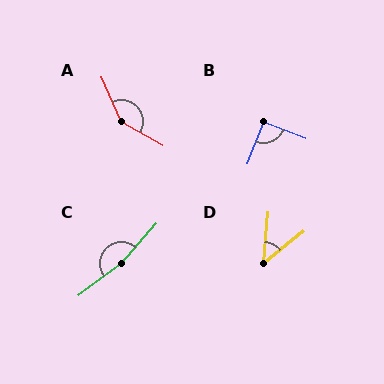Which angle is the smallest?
D, at approximately 46 degrees.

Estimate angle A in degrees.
Approximately 143 degrees.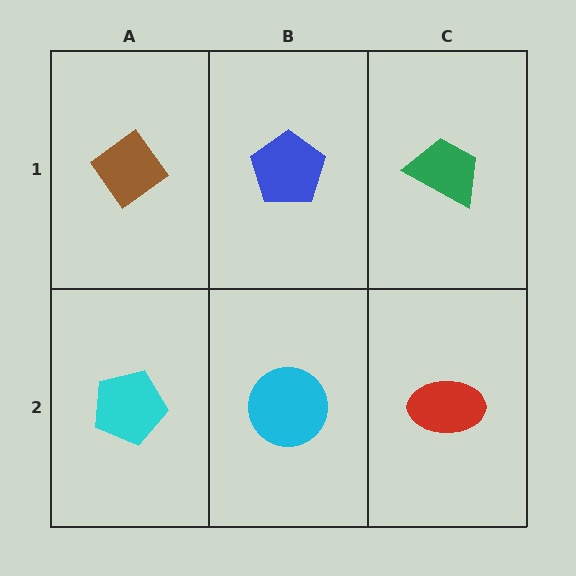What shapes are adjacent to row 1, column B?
A cyan circle (row 2, column B), a brown diamond (row 1, column A), a green trapezoid (row 1, column C).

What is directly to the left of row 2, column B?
A cyan pentagon.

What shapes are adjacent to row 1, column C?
A red ellipse (row 2, column C), a blue pentagon (row 1, column B).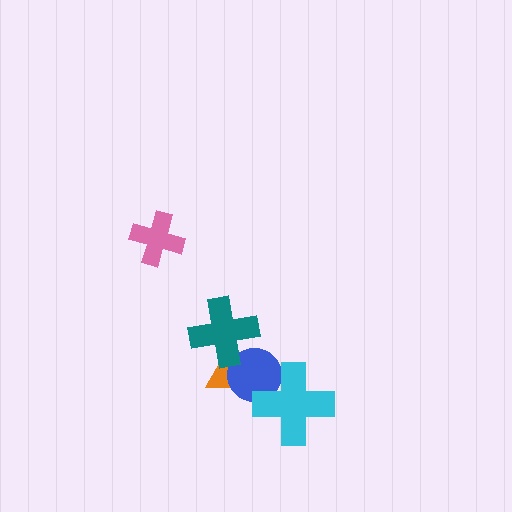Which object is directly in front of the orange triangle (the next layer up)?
The blue circle is directly in front of the orange triangle.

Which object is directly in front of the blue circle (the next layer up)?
The cyan cross is directly in front of the blue circle.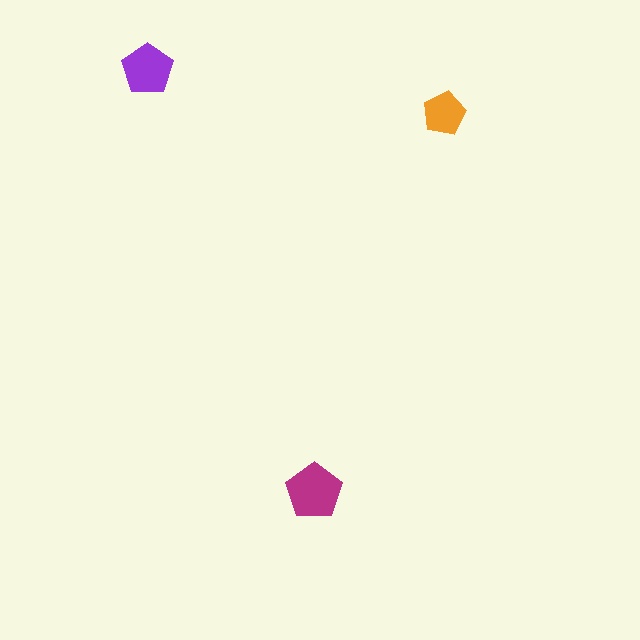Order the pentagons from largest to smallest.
the magenta one, the purple one, the orange one.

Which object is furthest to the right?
The orange pentagon is rightmost.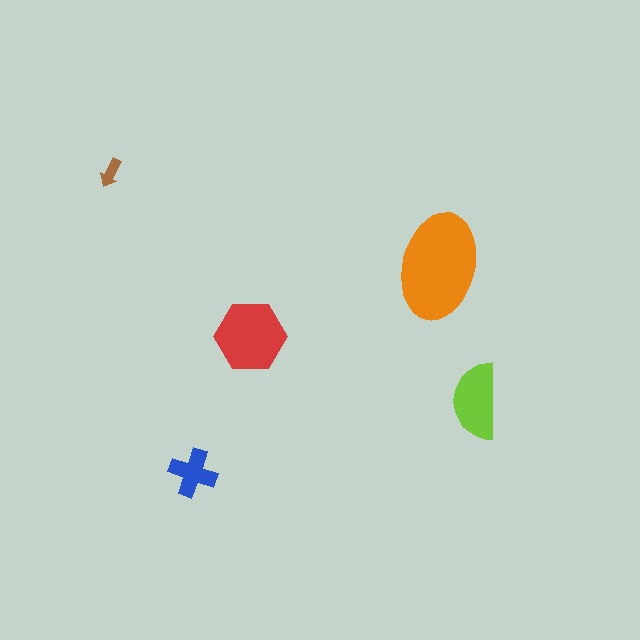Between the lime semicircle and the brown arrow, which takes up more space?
The lime semicircle.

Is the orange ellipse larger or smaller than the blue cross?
Larger.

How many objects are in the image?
There are 5 objects in the image.